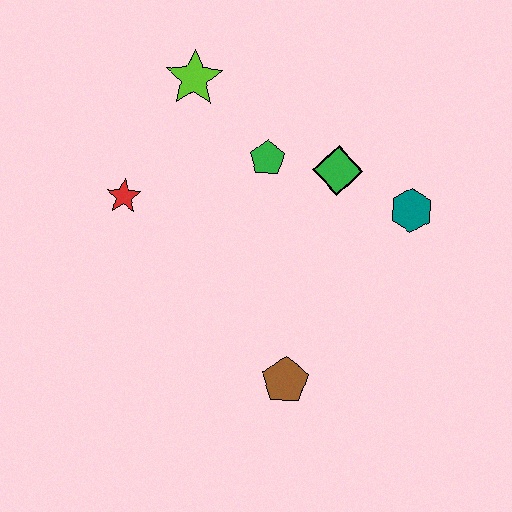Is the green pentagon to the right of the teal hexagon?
No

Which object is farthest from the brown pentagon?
The lime star is farthest from the brown pentagon.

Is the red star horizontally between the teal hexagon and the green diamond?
No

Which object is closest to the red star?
The lime star is closest to the red star.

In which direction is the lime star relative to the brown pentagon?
The lime star is above the brown pentagon.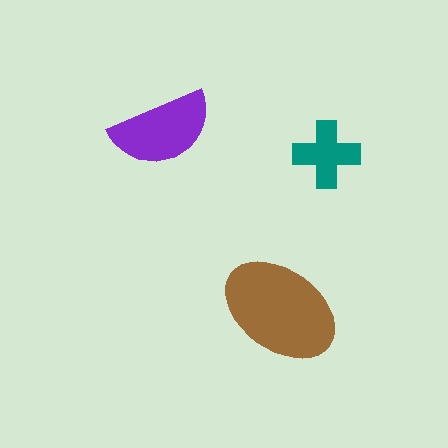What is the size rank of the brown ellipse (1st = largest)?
1st.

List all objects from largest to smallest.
The brown ellipse, the purple semicircle, the teal cross.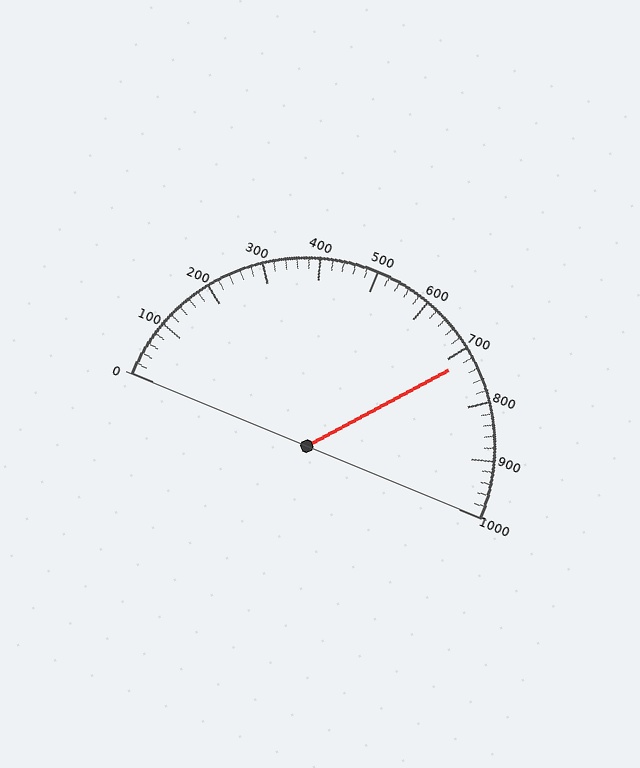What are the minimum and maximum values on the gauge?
The gauge ranges from 0 to 1000.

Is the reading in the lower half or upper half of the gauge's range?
The reading is in the upper half of the range (0 to 1000).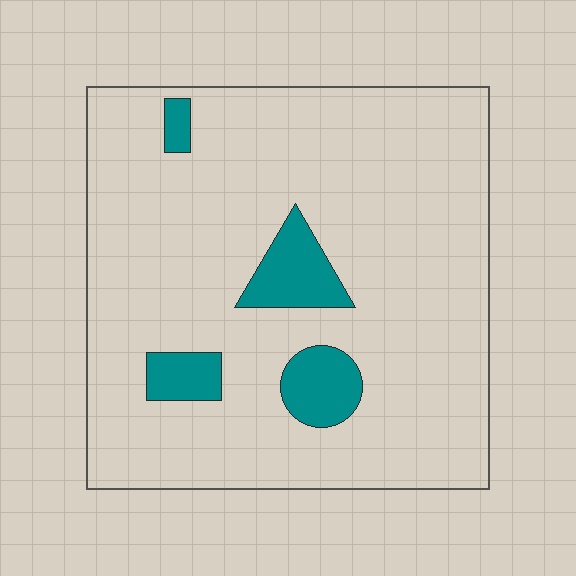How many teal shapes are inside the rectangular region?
4.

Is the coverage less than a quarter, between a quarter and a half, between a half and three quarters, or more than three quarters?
Less than a quarter.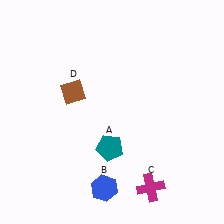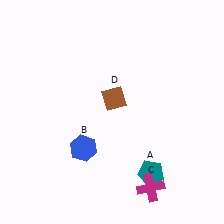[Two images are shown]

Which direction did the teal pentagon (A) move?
The teal pentagon (A) moved right.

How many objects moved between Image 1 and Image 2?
3 objects moved between the two images.